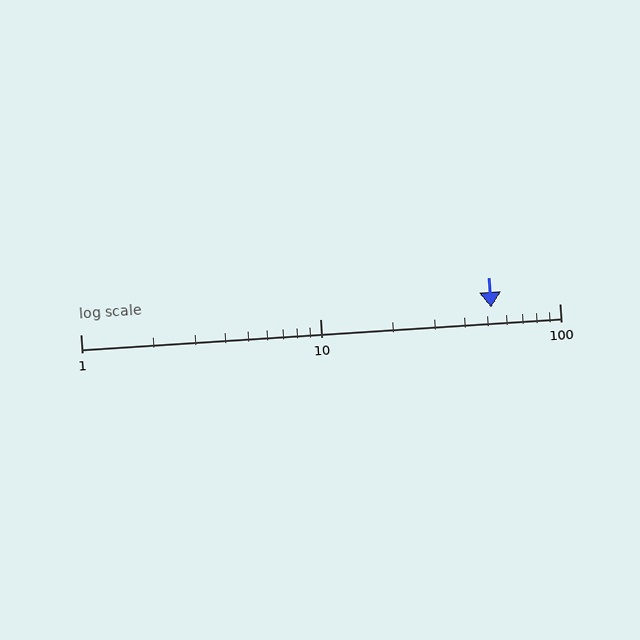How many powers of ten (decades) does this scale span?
The scale spans 2 decades, from 1 to 100.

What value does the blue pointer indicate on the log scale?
The pointer indicates approximately 52.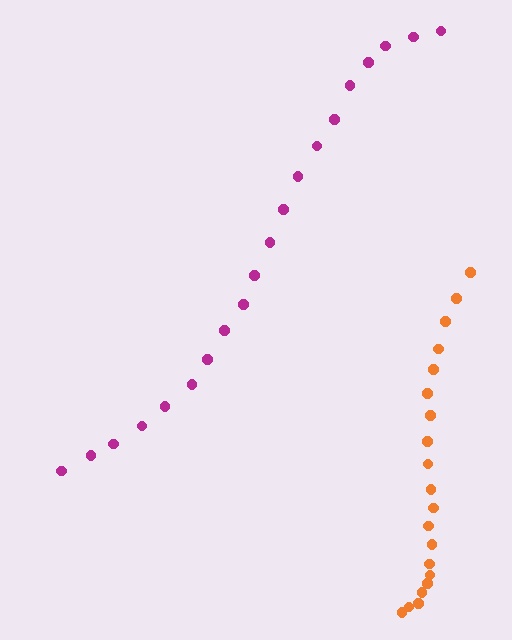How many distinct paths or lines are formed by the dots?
There are 2 distinct paths.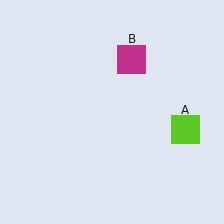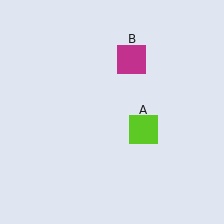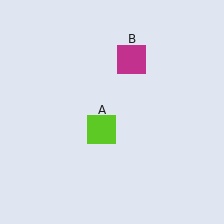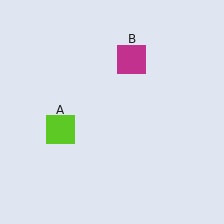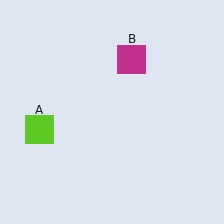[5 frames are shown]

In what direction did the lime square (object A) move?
The lime square (object A) moved left.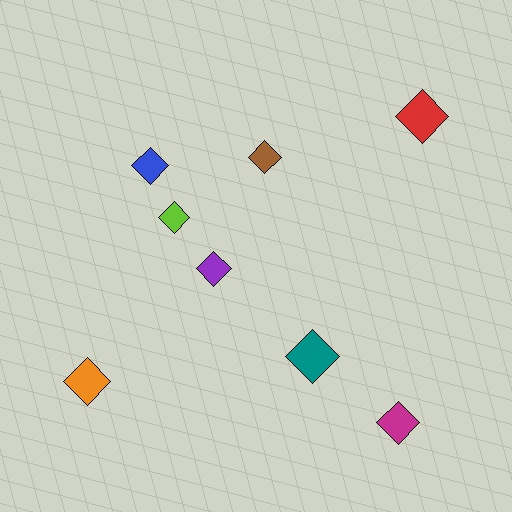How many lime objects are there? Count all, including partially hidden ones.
There is 1 lime object.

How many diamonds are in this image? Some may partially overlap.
There are 8 diamonds.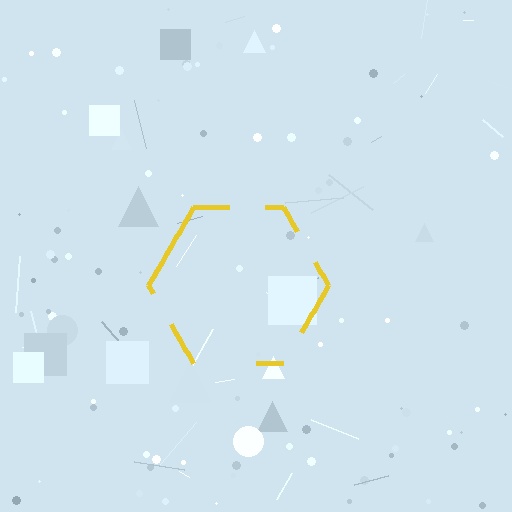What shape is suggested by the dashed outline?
The dashed outline suggests a hexagon.